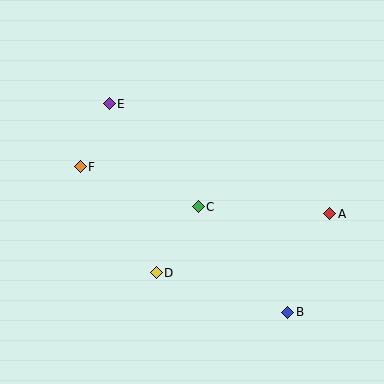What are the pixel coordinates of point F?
Point F is at (80, 167).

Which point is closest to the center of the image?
Point C at (198, 207) is closest to the center.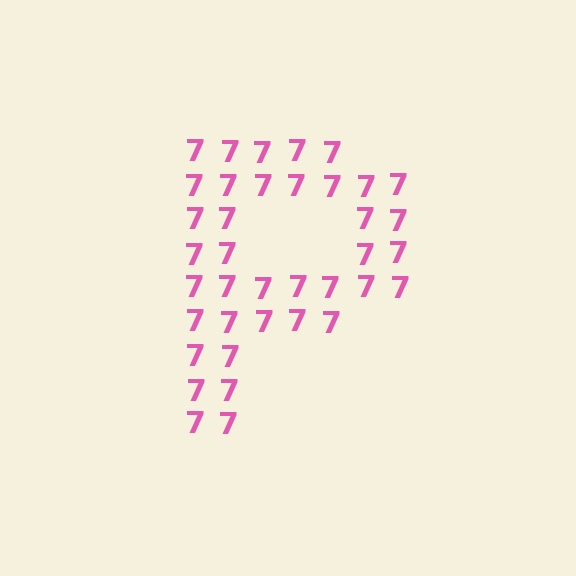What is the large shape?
The large shape is the letter P.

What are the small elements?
The small elements are digit 7's.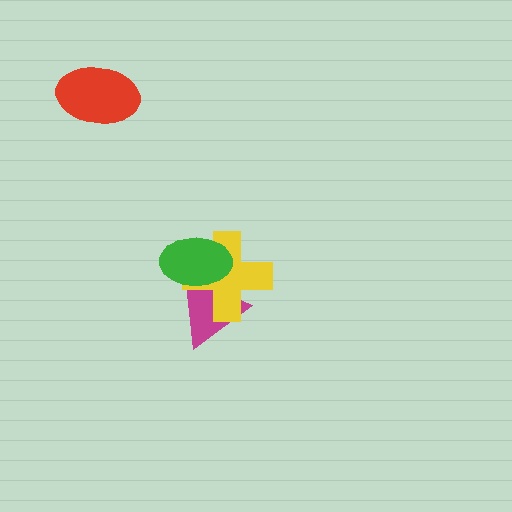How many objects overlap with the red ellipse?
0 objects overlap with the red ellipse.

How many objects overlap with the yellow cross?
2 objects overlap with the yellow cross.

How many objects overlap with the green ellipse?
2 objects overlap with the green ellipse.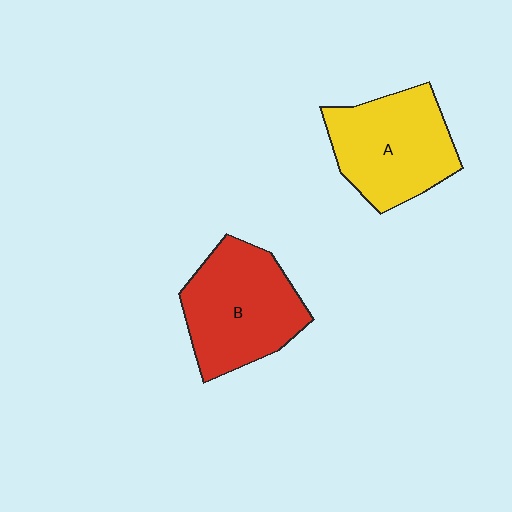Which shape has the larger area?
Shape B (red).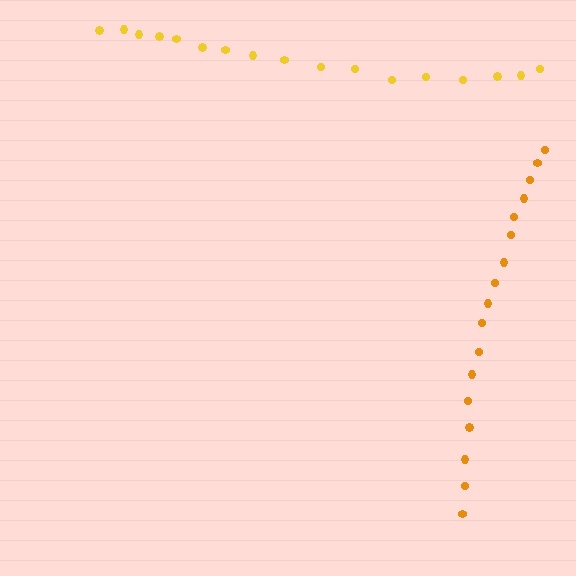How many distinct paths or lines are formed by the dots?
There are 2 distinct paths.